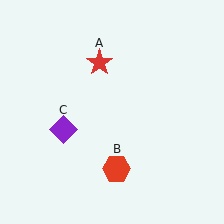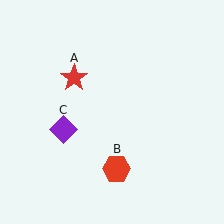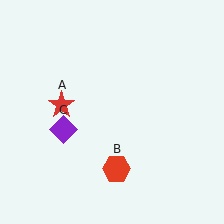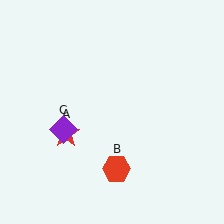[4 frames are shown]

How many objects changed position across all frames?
1 object changed position: red star (object A).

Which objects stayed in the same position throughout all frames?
Red hexagon (object B) and purple diamond (object C) remained stationary.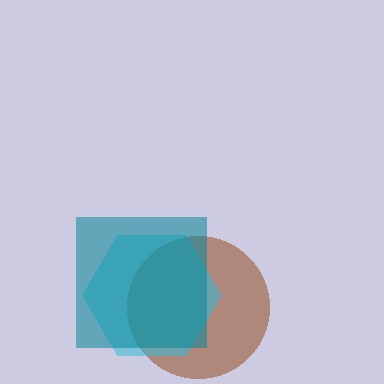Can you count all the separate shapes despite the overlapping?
Yes, there are 3 separate shapes.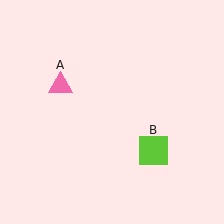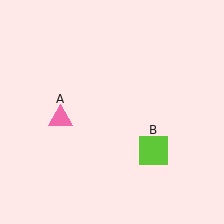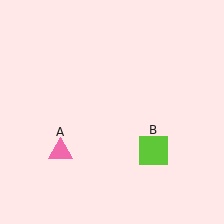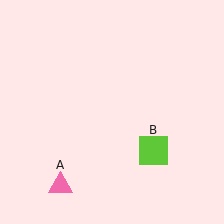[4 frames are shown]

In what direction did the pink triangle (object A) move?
The pink triangle (object A) moved down.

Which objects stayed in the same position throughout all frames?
Lime square (object B) remained stationary.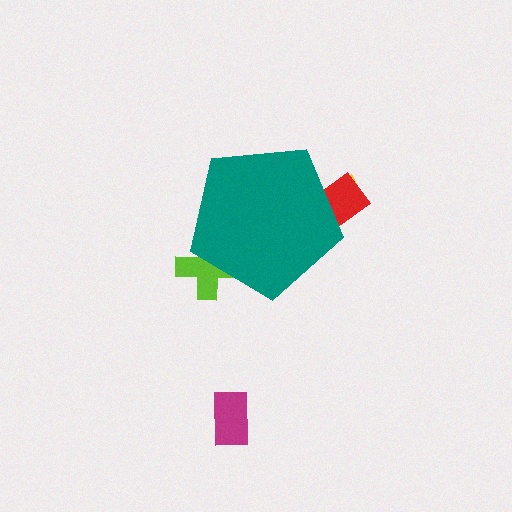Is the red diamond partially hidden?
Yes, the red diamond is partially hidden behind the teal pentagon.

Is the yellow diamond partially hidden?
Yes, the yellow diamond is partially hidden behind the teal pentagon.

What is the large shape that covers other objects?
A teal pentagon.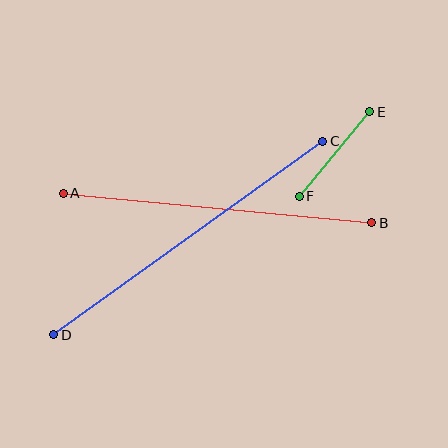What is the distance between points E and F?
The distance is approximately 110 pixels.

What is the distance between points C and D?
The distance is approximately 331 pixels.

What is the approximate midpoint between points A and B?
The midpoint is at approximately (218, 208) pixels.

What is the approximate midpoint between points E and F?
The midpoint is at approximately (334, 154) pixels.